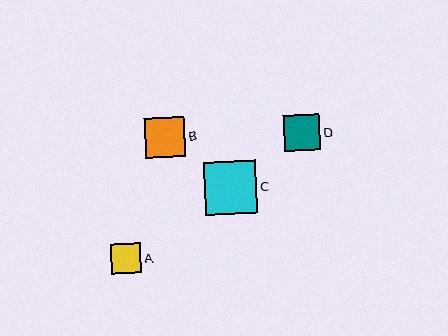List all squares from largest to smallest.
From largest to smallest: C, B, D, A.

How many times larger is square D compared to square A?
Square D is approximately 1.2 times the size of square A.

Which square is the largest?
Square C is the largest with a size of approximately 52 pixels.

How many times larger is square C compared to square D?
Square C is approximately 1.4 times the size of square D.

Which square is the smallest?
Square A is the smallest with a size of approximately 30 pixels.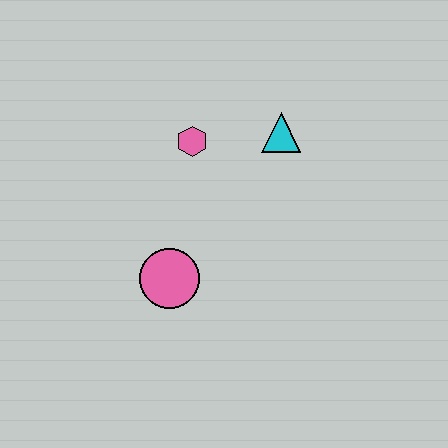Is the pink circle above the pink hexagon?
No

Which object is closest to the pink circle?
The pink hexagon is closest to the pink circle.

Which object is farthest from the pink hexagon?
The pink circle is farthest from the pink hexagon.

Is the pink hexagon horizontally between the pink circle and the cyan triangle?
Yes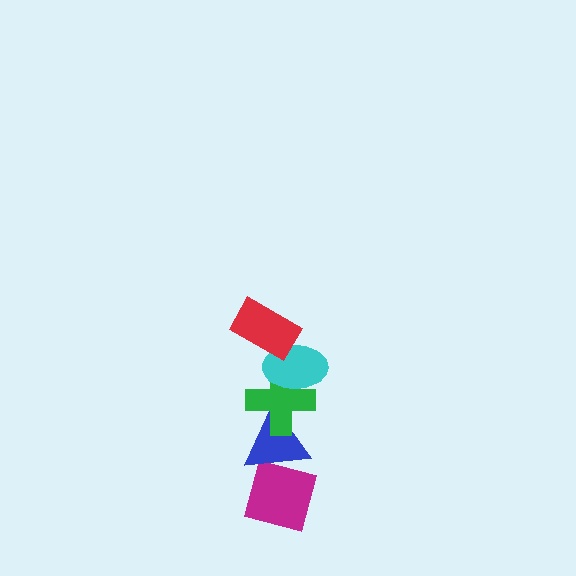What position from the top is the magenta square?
The magenta square is 5th from the top.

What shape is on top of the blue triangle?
The green cross is on top of the blue triangle.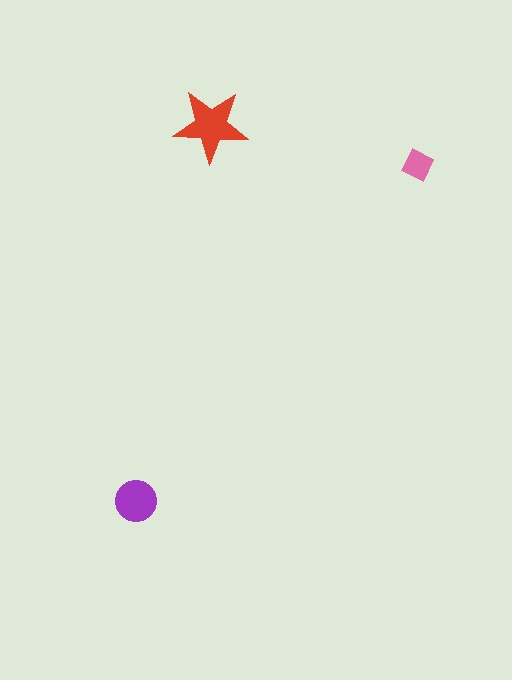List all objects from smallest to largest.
The pink diamond, the purple circle, the red star.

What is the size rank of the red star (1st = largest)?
1st.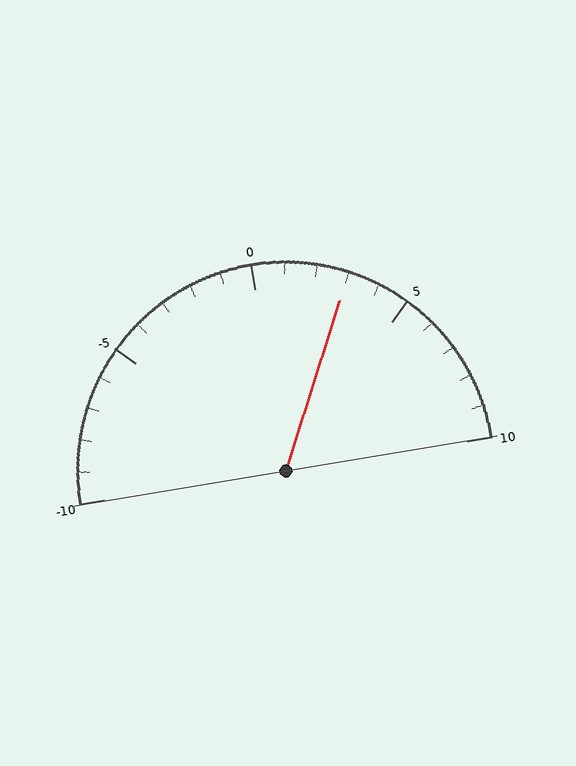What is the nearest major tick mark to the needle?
The nearest major tick mark is 5.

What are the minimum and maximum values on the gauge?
The gauge ranges from -10 to 10.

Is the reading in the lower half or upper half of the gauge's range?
The reading is in the upper half of the range (-10 to 10).